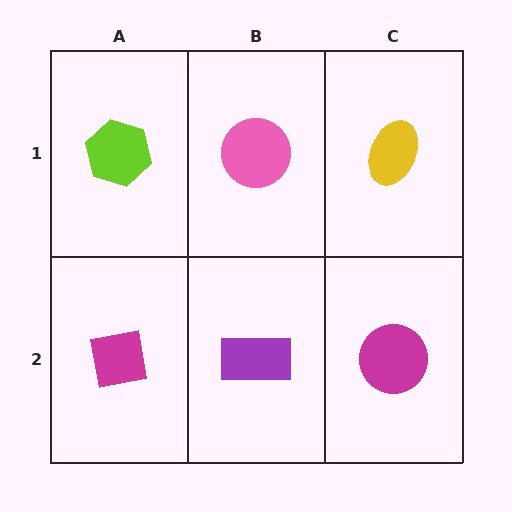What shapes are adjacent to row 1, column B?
A purple rectangle (row 2, column B), a lime hexagon (row 1, column A), a yellow ellipse (row 1, column C).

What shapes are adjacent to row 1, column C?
A magenta circle (row 2, column C), a pink circle (row 1, column B).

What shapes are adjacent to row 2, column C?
A yellow ellipse (row 1, column C), a purple rectangle (row 2, column B).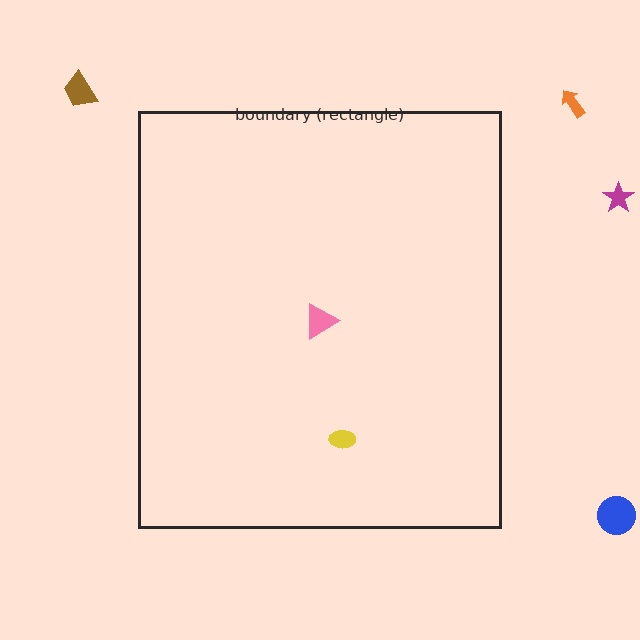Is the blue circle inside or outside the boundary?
Outside.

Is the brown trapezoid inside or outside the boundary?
Outside.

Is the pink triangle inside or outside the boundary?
Inside.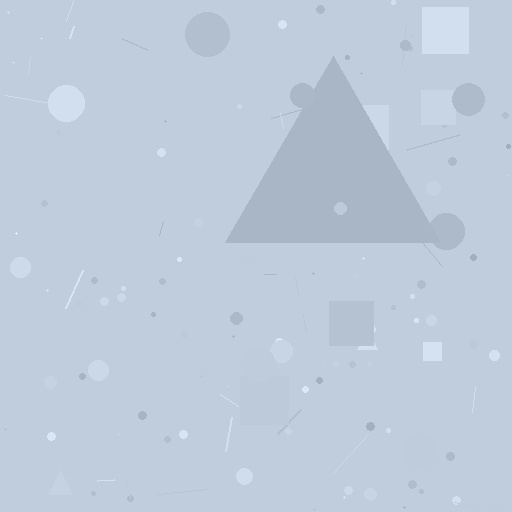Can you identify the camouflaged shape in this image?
The camouflaged shape is a triangle.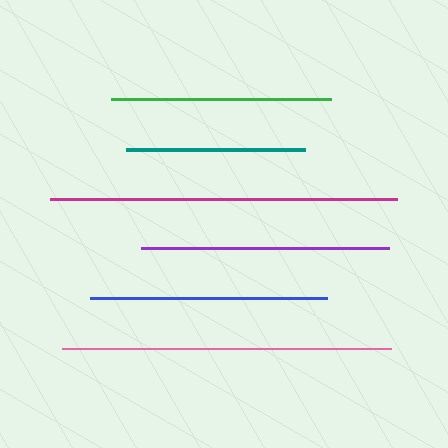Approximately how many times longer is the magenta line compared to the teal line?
The magenta line is approximately 1.9 times the length of the teal line.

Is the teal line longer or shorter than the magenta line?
The magenta line is longer than the teal line.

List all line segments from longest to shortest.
From longest to shortest: magenta, pink, purple, blue, green, teal.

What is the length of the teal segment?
The teal segment is approximately 178 pixels long.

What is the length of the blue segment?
The blue segment is approximately 237 pixels long.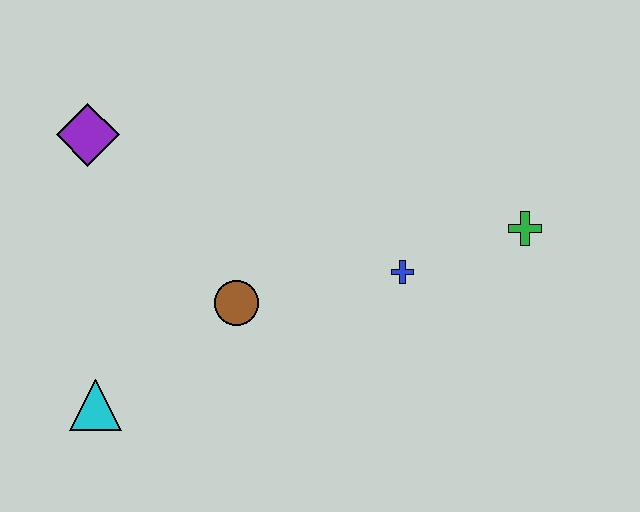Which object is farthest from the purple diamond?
The green cross is farthest from the purple diamond.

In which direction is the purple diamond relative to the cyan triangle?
The purple diamond is above the cyan triangle.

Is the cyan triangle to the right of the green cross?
No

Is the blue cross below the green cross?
Yes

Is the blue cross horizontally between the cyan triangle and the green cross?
Yes